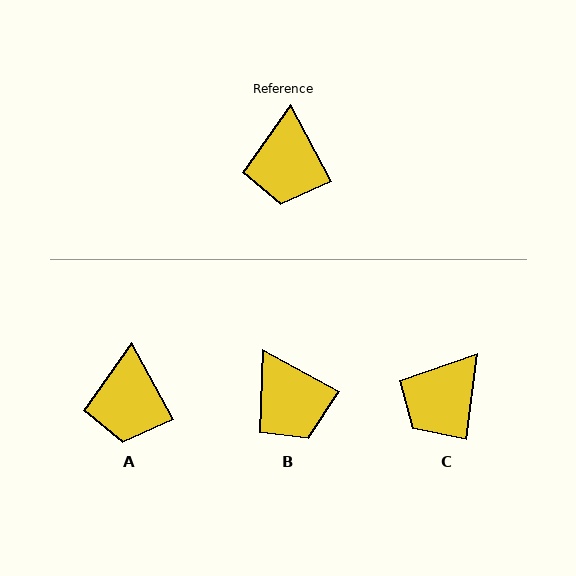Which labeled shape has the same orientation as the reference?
A.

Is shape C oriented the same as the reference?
No, it is off by about 35 degrees.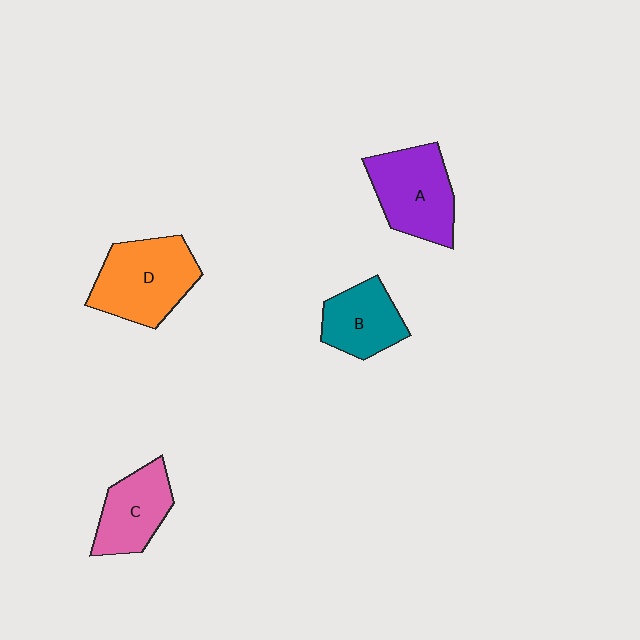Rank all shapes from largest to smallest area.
From largest to smallest: D (orange), A (purple), C (pink), B (teal).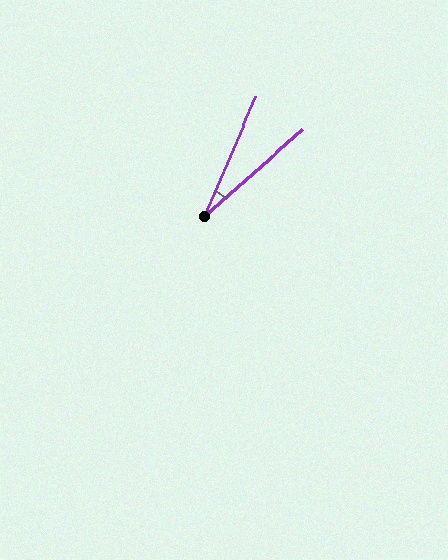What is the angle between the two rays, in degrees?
Approximately 25 degrees.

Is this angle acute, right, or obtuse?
It is acute.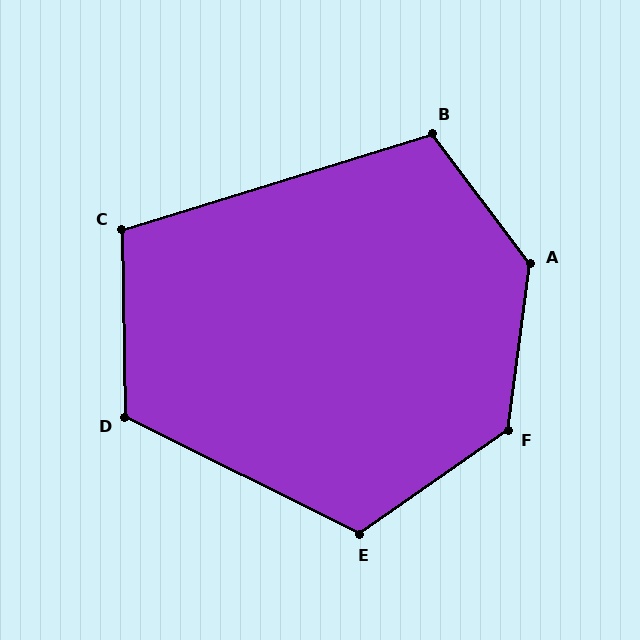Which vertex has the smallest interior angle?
C, at approximately 106 degrees.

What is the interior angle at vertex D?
Approximately 117 degrees (obtuse).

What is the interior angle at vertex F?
Approximately 133 degrees (obtuse).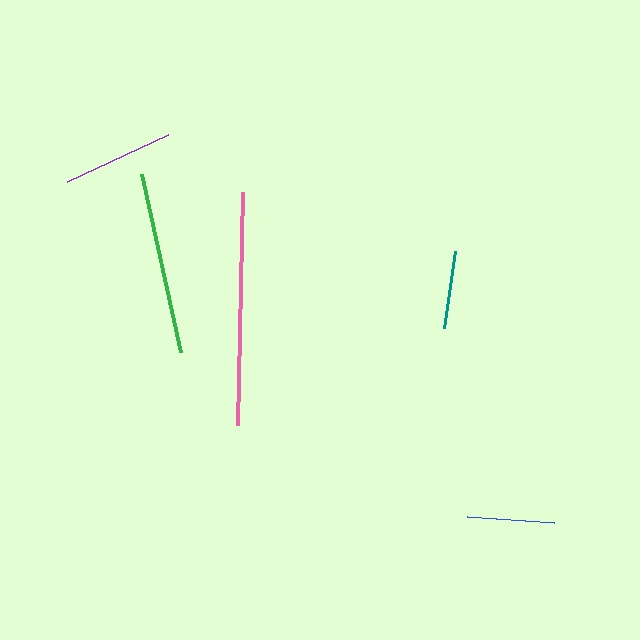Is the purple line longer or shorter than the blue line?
The purple line is longer than the blue line.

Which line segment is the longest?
The pink line is the longest at approximately 233 pixels.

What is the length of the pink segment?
The pink segment is approximately 233 pixels long.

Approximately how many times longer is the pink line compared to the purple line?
The pink line is approximately 2.1 times the length of the purple line.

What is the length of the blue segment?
The blue segment is approximately 87 pixels long.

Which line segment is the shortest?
The teal line is the shortest at approximately 78 pixels.